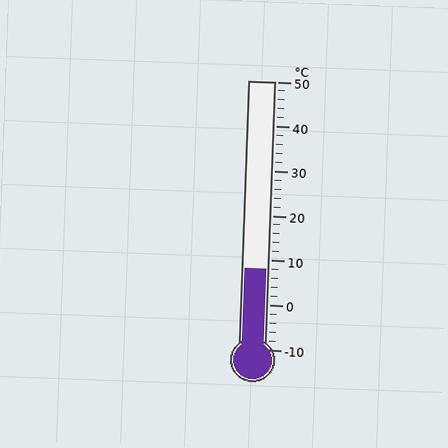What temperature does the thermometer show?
The thermometer shows approximately 8°C.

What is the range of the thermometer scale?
The thermometer scale ranges from -10°C to 50°C.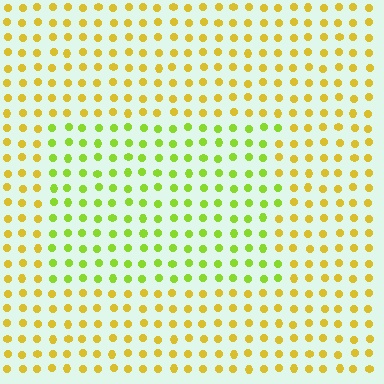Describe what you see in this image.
The image is filled with small yellow elements in a uniform arrangement. A rectangle-shaped region is visible where the elements are tinted to a slightly different hue, forming a subtle color boundary.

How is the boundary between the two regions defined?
The boundary is defined purely by a slight shift in hue (about 38 degrees). Spacing, size, and orientation are identical on both sides.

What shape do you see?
I see a rectangle.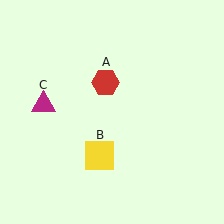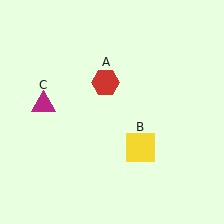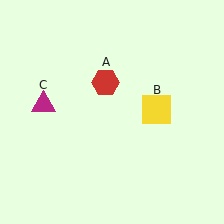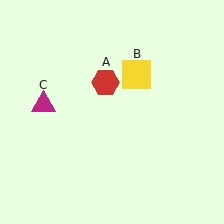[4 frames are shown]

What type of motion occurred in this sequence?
The yellow square (object B) rotated counterclockwise around the center of the scene.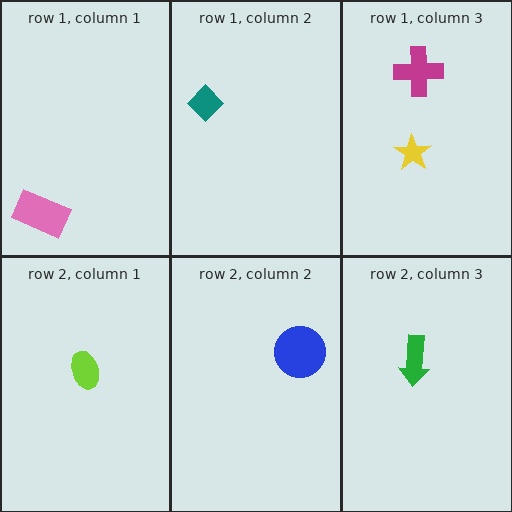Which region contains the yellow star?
The row 1, column 3 region.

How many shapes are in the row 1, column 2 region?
1.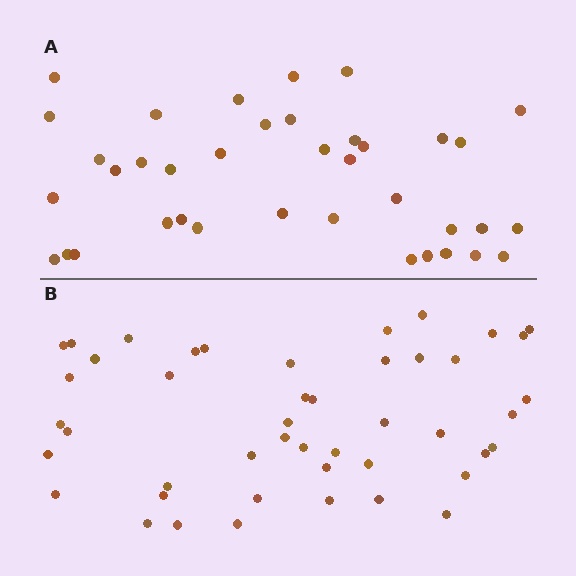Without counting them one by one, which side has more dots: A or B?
Region B (the bottom region) has more dots.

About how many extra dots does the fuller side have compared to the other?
Region B has roughly 8 or so more dots than region A.